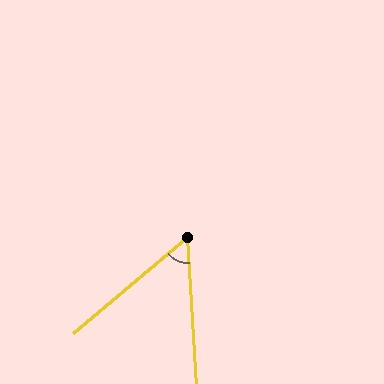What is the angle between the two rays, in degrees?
Approximately 53 degrees.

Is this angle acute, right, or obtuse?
It is acute.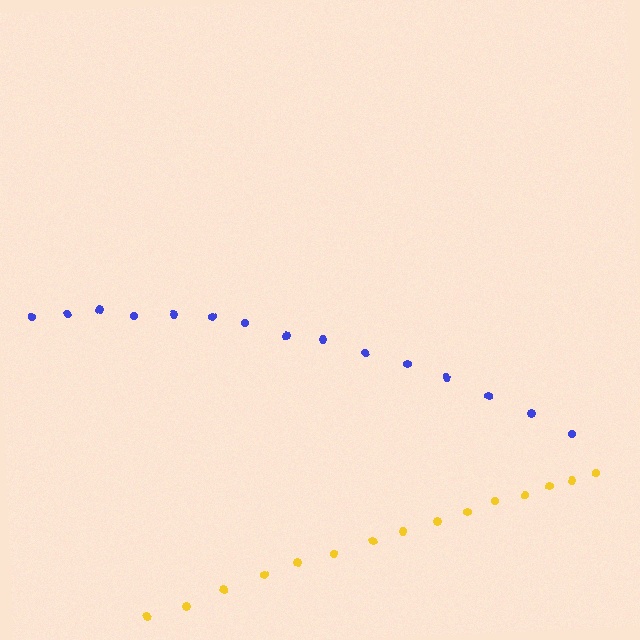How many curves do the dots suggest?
There are 2 distinct paths.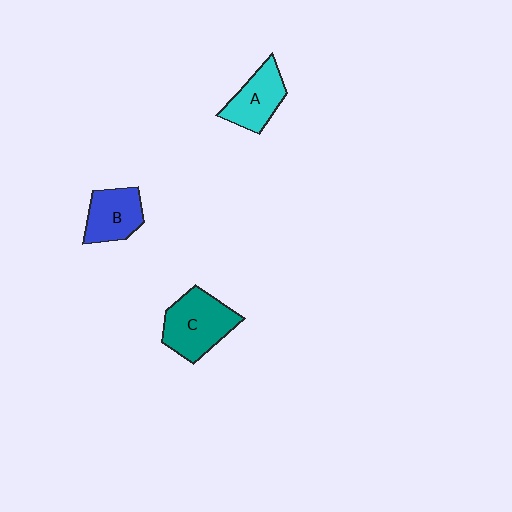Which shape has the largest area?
Shape C (teal).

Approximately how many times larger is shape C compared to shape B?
Approximately 1.4 times.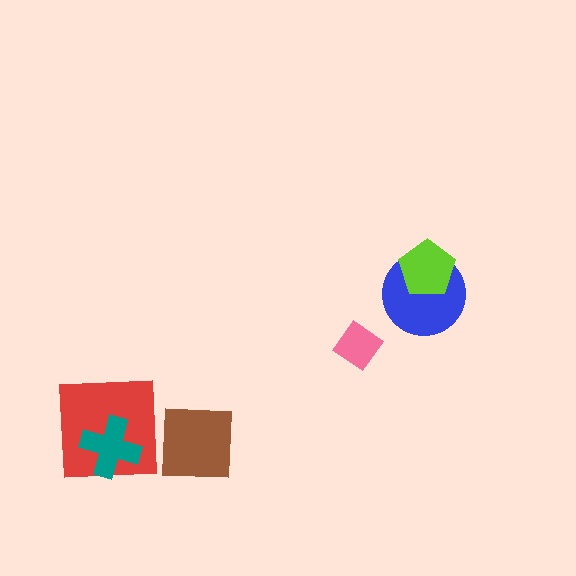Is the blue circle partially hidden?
Yes, it is partially covered by another shape.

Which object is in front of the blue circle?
The lime pentagon is in front of the blue circle.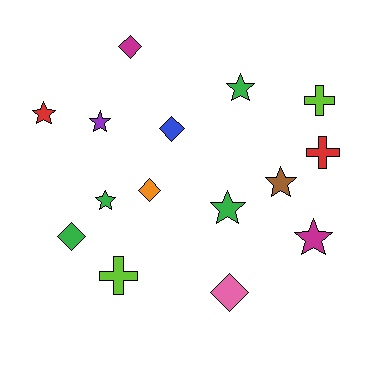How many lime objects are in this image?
There are 2 lime objects.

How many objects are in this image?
There are 15 objects.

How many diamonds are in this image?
There are 5 diamonds.